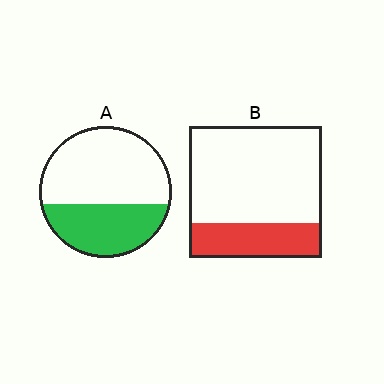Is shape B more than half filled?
No.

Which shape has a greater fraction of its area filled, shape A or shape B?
Shape A.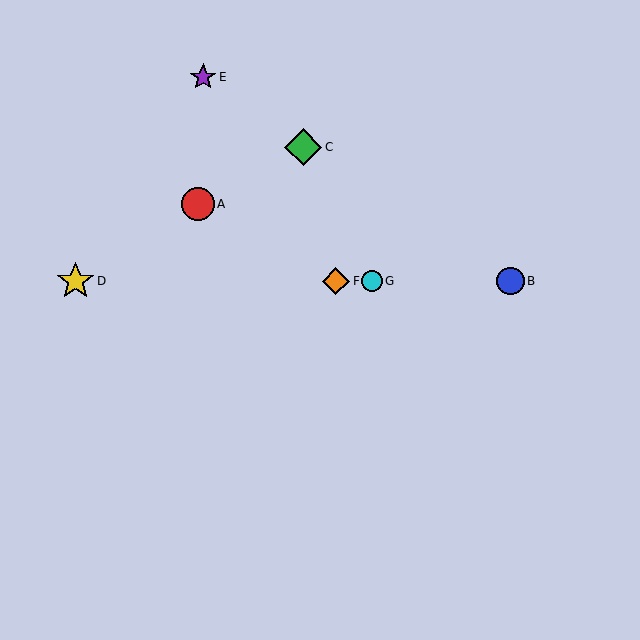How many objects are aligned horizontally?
4 objects (B, D, F, G) are aligned horizontally.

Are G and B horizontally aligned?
Yes, both are at y≈281.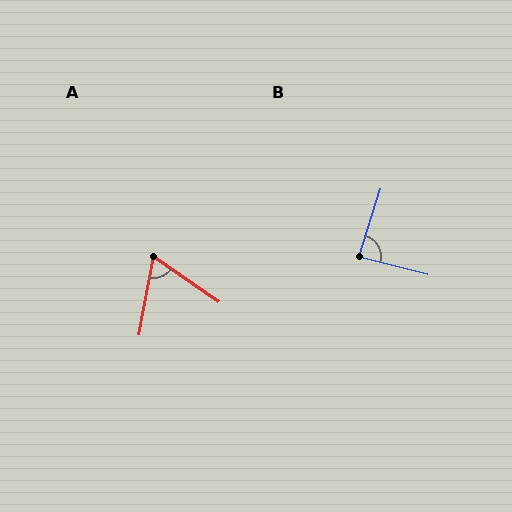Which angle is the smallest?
A, at approximately 66 degrees.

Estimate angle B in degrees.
Approximately 87 degrees.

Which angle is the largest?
B, at approximately 87 degrees.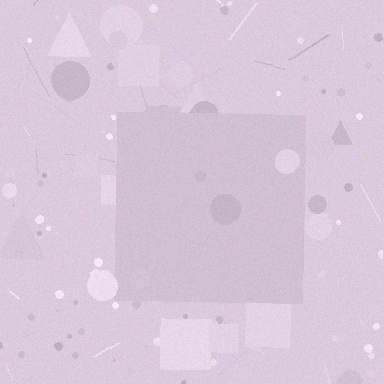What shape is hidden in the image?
A square is hidden in the image.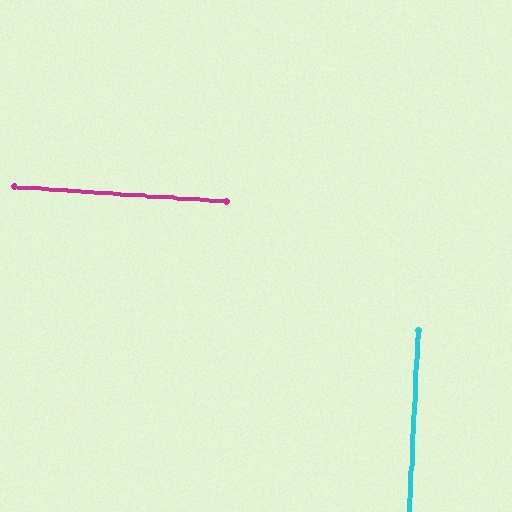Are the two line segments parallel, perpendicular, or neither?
Perpendicular — they meet at approximately 89°.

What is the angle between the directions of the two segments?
Approximately 89 degrees.